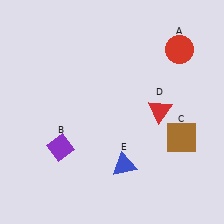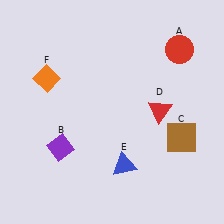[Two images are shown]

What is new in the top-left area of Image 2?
An orange diamond (F) was added in the top-left area of Image 2.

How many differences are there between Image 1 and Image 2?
There is 1 difference between the two images.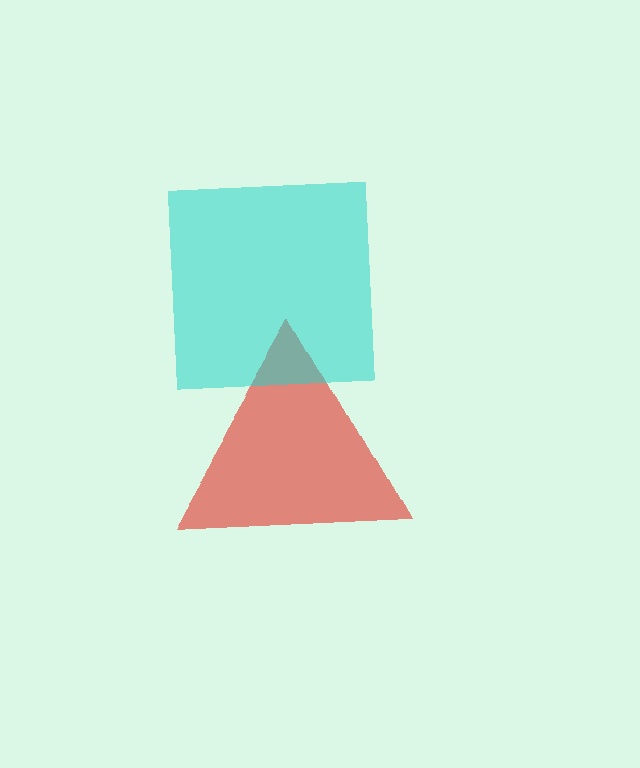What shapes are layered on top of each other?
The layered shapes are: a red triangle, a cyan square.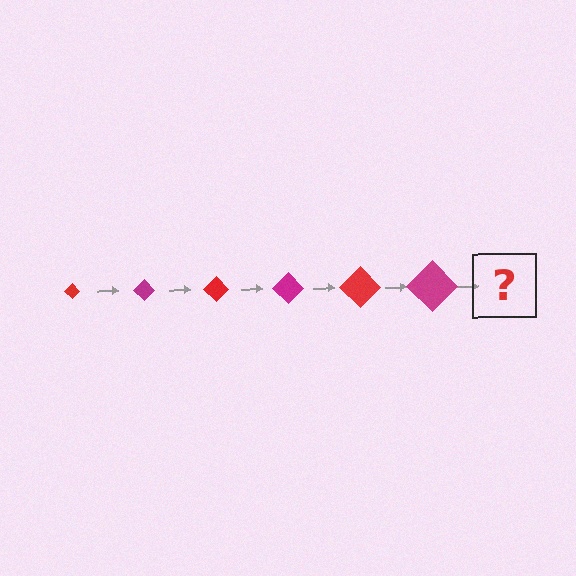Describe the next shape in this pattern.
It should be a red diamond, larger than the previous one.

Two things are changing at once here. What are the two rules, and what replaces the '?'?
The two rules are that the diamond grows larger each step and the color cycles through red and magenta. The '?' should be a red diamond, larger than the previous one.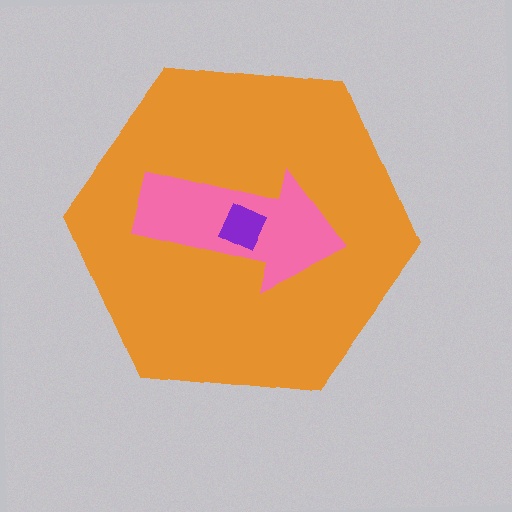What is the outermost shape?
The orange hexagon.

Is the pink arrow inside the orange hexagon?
Yes.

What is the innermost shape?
The purple square.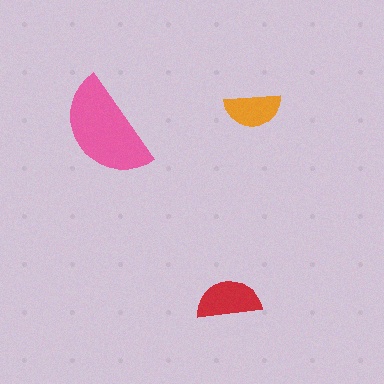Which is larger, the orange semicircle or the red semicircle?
The red one.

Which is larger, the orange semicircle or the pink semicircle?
The pink one.